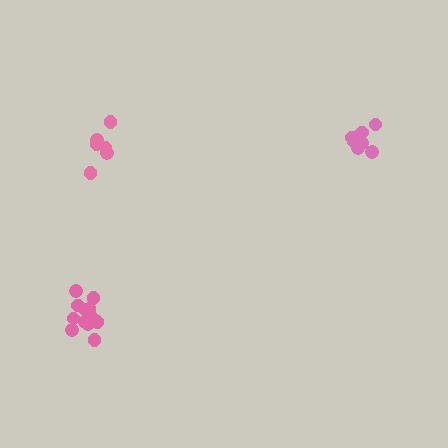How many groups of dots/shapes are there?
There are 3 groups.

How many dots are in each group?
Group 1: 7 dots, Group 2: 12 dots, Group 3: 7 dots (26 total).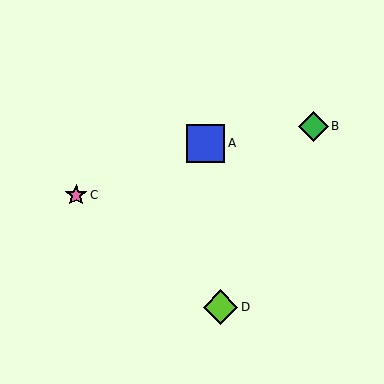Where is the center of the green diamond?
The center of the green diamond is at (314, 126).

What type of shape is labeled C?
Shape C is a pink star.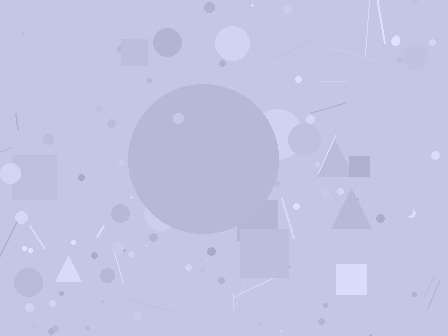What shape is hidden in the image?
A circle is hidden in the image.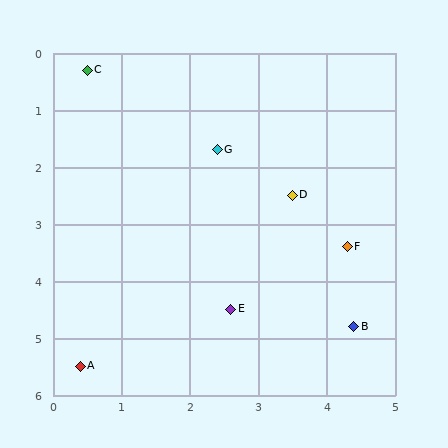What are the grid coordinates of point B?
Point B is at approximately (4.4, 4.8).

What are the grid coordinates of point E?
Point E is at approximately (2.6, 4.5).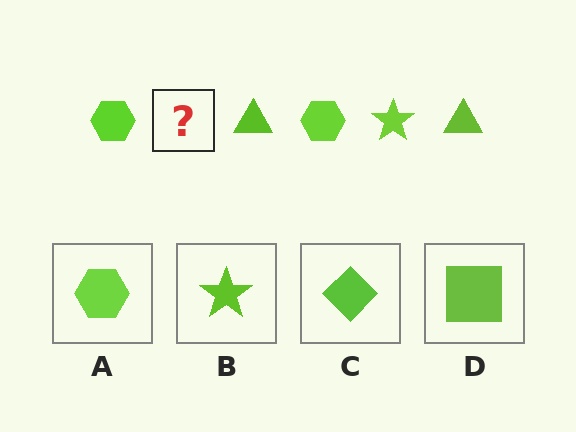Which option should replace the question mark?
Option B.